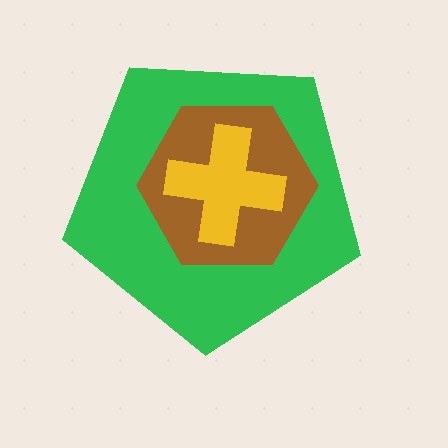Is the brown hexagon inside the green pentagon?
Yes.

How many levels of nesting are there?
3.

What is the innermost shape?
The yellow cross.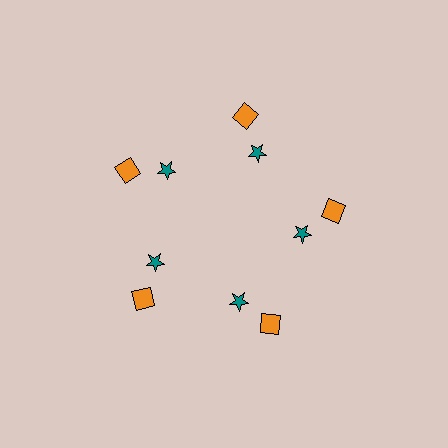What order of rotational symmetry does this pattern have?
This pattern has 5-fold rotational symmetry.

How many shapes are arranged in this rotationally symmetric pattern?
There are 10 shapes, arranged in 5 groups of 2.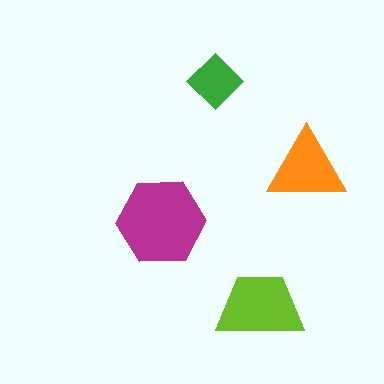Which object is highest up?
The green diamond is topmost.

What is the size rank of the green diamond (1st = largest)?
4th.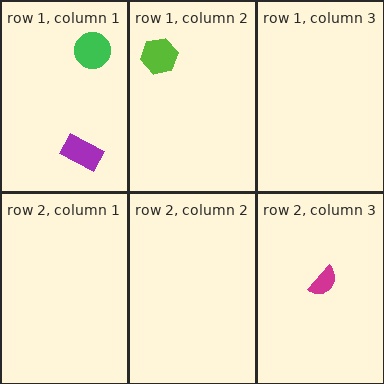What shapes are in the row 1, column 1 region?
The green circle, the purple rectangle.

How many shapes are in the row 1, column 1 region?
2.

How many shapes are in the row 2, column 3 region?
1.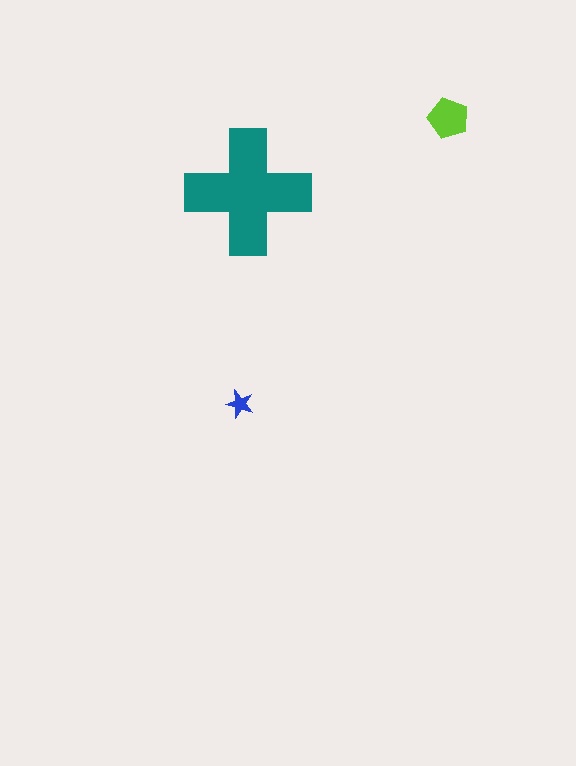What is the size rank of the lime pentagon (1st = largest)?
2nd.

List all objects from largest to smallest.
The teal cross, the lime pentagon, the blue star.